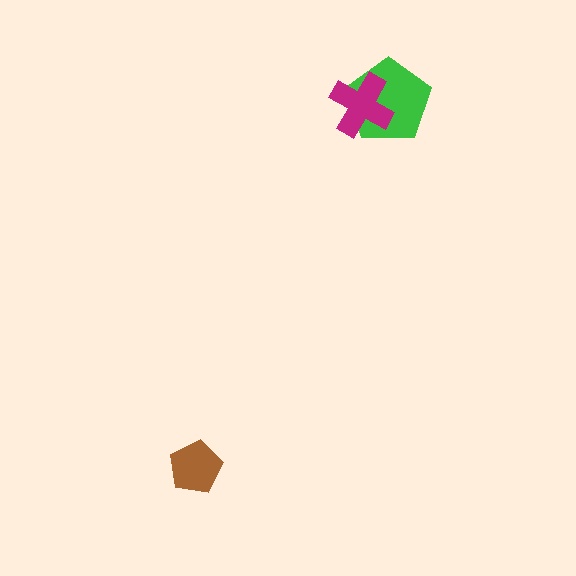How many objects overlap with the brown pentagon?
0 objects overlap with the brown pentagon.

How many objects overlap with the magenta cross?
1 object overlaps with the magenta cross.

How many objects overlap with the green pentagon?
1 object overlaps with the green pentagon.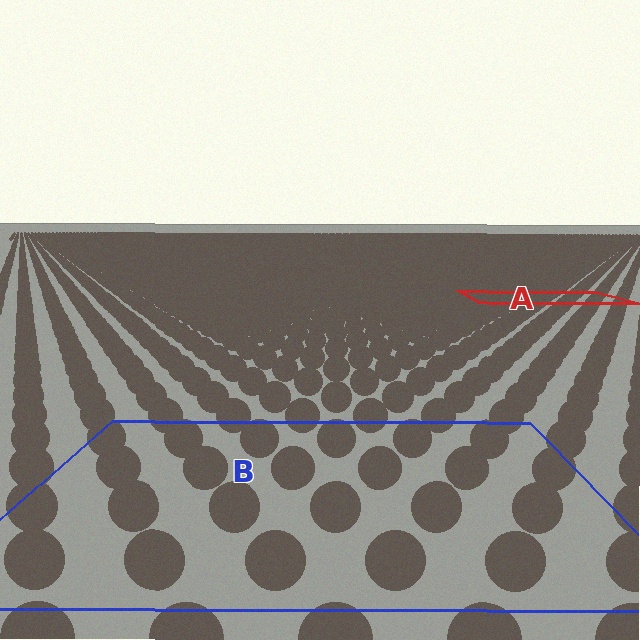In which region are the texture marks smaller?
The texture marks are smaller in region A, because it is farther away.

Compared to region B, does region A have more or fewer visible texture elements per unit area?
Region A has more texture elements per unit area — they are packed more densely because it is farther away.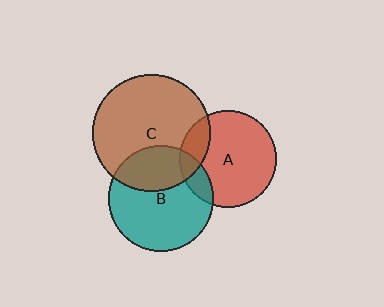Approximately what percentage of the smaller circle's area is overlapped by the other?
Approximately 15%.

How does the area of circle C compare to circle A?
Approximately 1.4 times.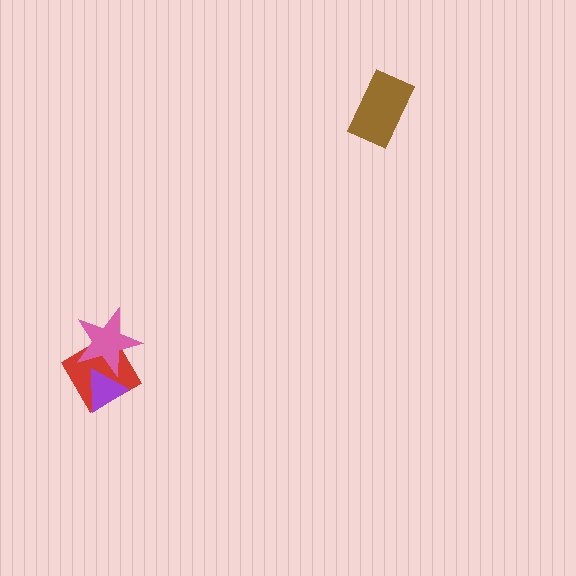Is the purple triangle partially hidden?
No, no other shape covers it.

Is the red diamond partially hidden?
Yes, it is partially covered by another shape.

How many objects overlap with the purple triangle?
2 objects overlap with the purple triangle.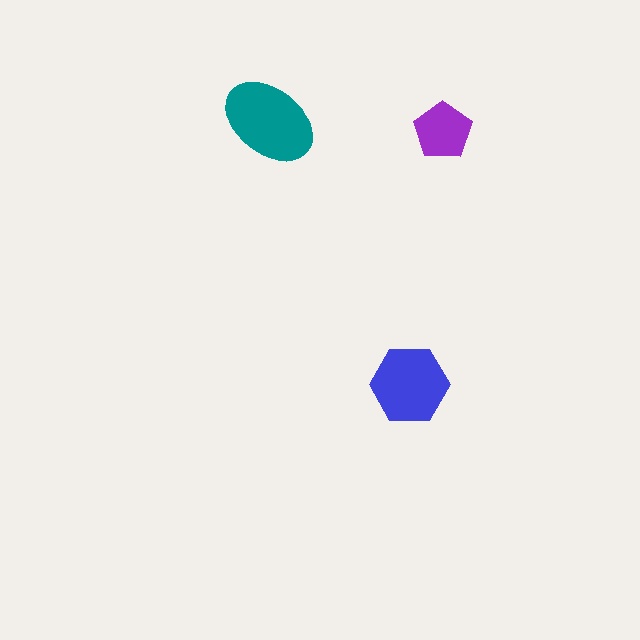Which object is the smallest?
The purple pentagon.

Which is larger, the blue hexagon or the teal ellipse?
The teal ellipse.